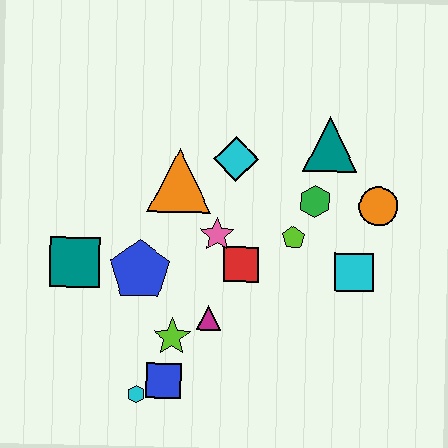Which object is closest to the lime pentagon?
The green hexagon is closest to the lime pentagon.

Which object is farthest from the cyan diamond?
The cyan hexagon is farthest from the cyan diamond.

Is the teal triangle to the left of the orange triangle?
No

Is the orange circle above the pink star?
Yes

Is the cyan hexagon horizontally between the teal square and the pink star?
Yes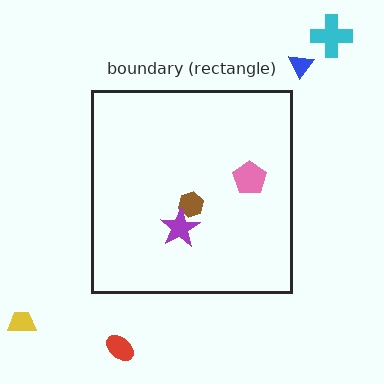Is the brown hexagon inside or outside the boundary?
Inside.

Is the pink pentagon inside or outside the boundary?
Inside.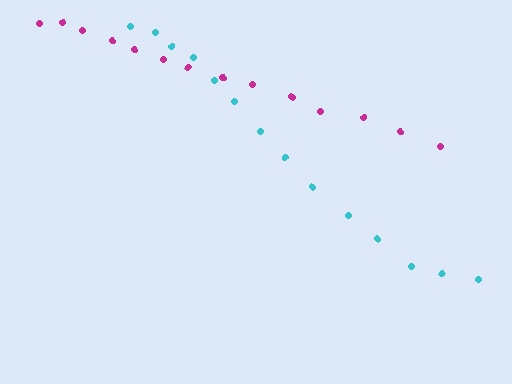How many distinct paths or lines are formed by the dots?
There are 2 distinct paths.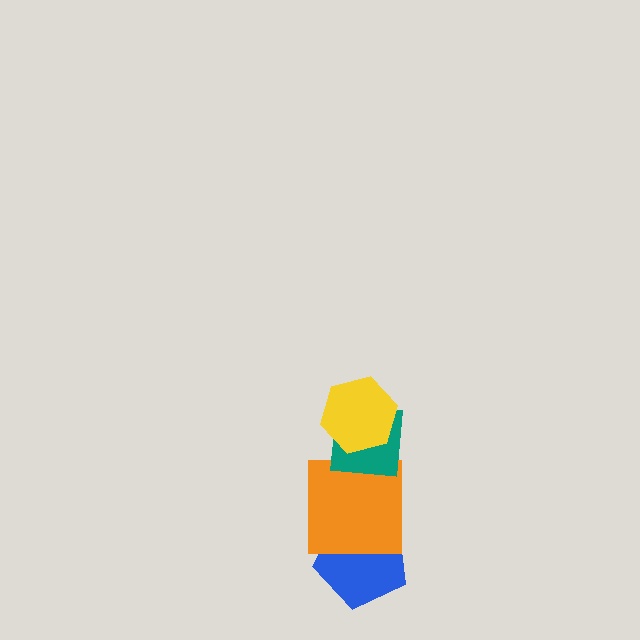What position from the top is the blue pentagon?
The blue pentagon is 4th from the top.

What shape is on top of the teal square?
The yellow hexagon is on top of the teal square.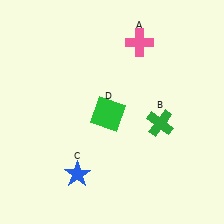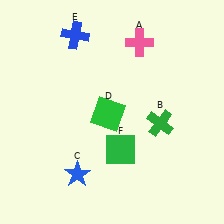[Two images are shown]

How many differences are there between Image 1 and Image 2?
There are 2 differences between the two images.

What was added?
A blue cross (E), a green square (F) were added in Image 2.